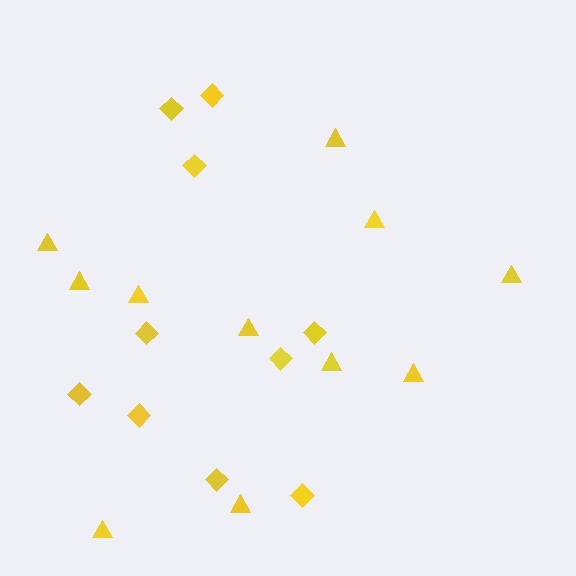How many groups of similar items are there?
There are 2 groups: one group of triangles (11) and one group of diamonds (10).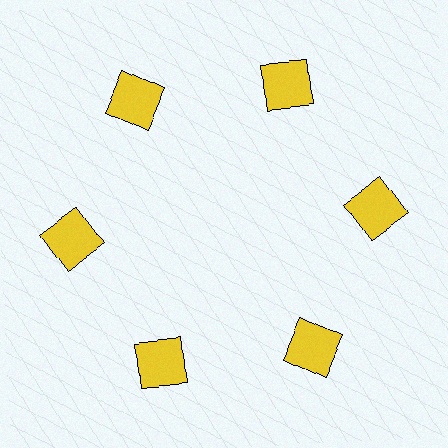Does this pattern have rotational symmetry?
Yes, this pattern has 6-fold rotational symmetry. It looks the same after rotating 60 degrees around the center.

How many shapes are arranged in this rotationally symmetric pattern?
There are 6 shapes, arranged in 6 groups of 1.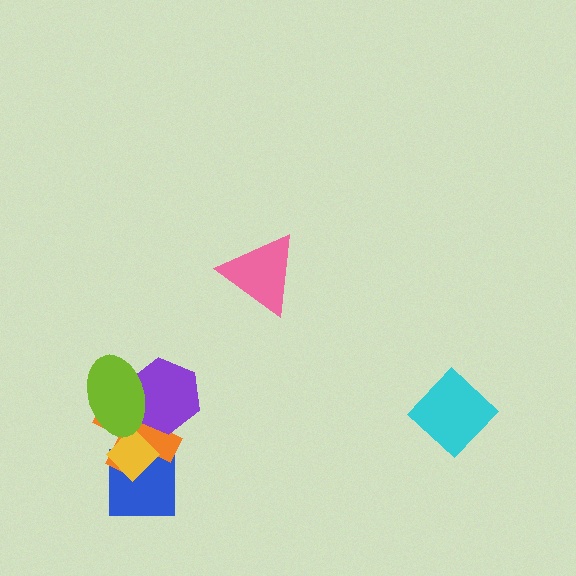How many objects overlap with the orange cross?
4 objects overlap with the orange cross.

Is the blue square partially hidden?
Yes, it is partially covered by another shape.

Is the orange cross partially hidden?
Yes, it is partially covered by another shape.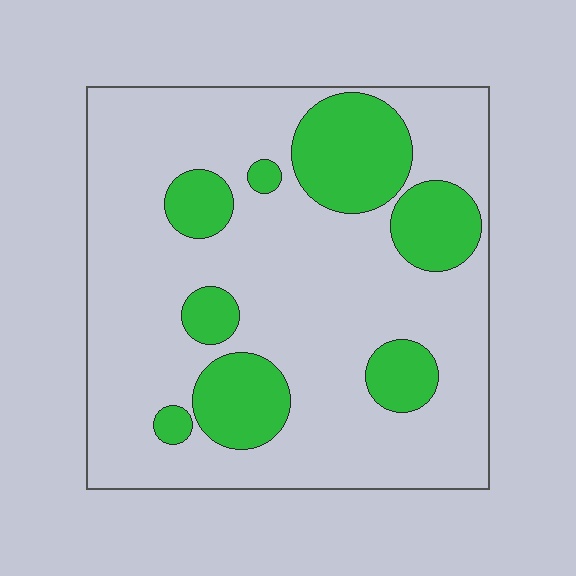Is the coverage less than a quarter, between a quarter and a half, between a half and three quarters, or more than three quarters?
Less than a quarter.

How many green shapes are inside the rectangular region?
8.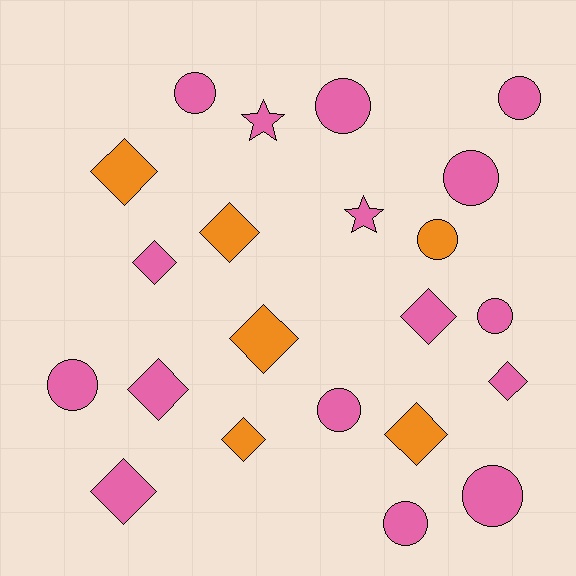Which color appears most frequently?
Pink, with 16 objects.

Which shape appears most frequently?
Circle, with 10 objects.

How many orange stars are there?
There are no orange stars.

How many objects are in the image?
There are 22 objects.